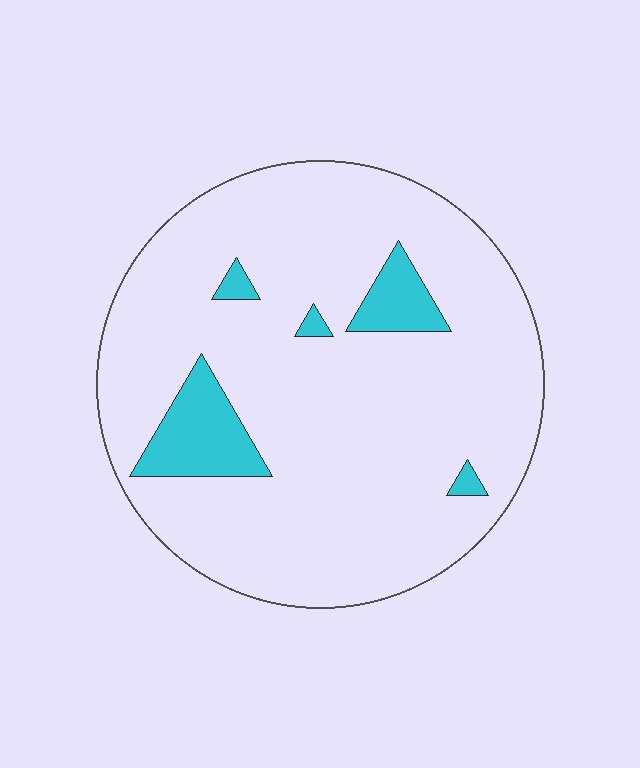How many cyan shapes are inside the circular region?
5.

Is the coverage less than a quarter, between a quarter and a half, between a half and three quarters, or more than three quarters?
Less than a quarter.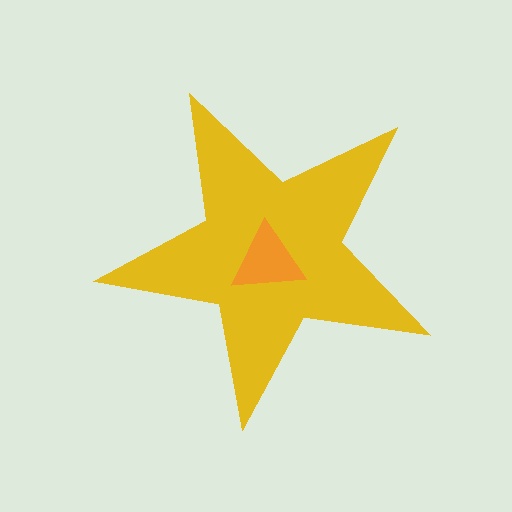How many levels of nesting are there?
2.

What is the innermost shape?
The orange triangle.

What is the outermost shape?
The yellow star.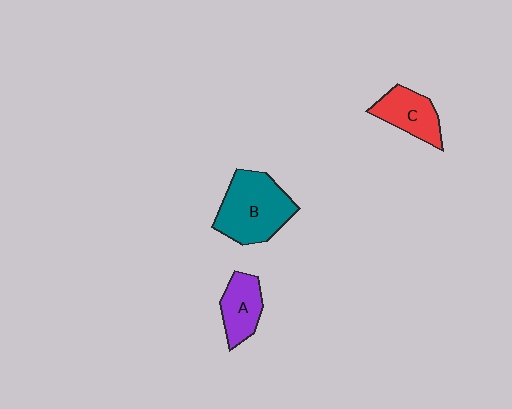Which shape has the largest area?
Shape B (teal).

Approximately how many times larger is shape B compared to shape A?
Approximately 1.8 times.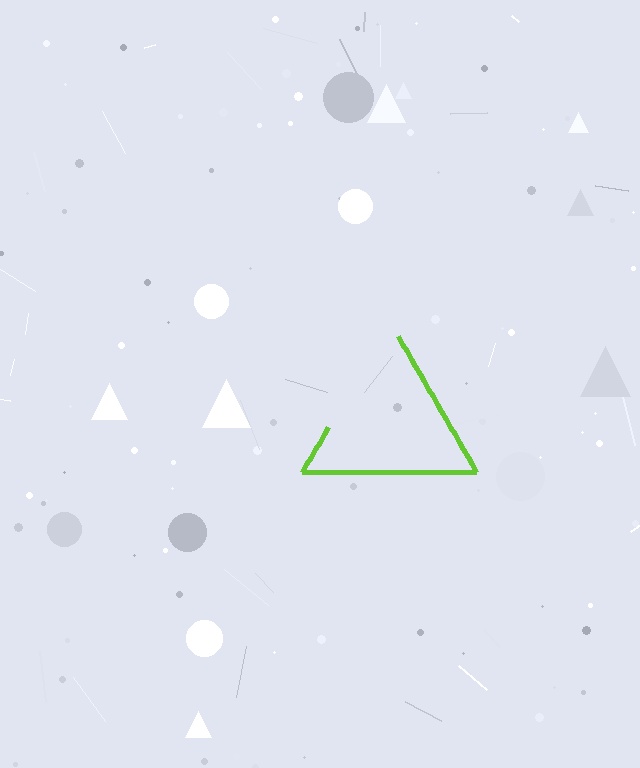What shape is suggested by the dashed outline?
The dashed outline suggests a triangle.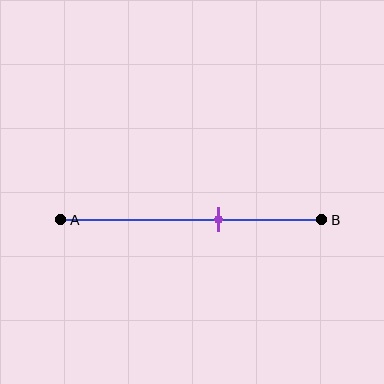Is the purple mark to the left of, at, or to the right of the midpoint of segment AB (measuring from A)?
The purple mark is to the right of the midpoint of segment AB.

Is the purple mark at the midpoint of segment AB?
No, the mark is at about 60% from A, not at the 50% midpoint.